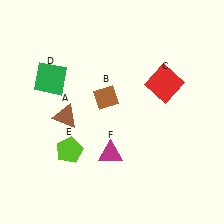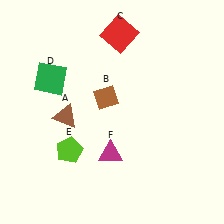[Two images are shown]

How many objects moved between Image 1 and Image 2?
1 object moved between the two images.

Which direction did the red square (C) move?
The red square (C) moved up.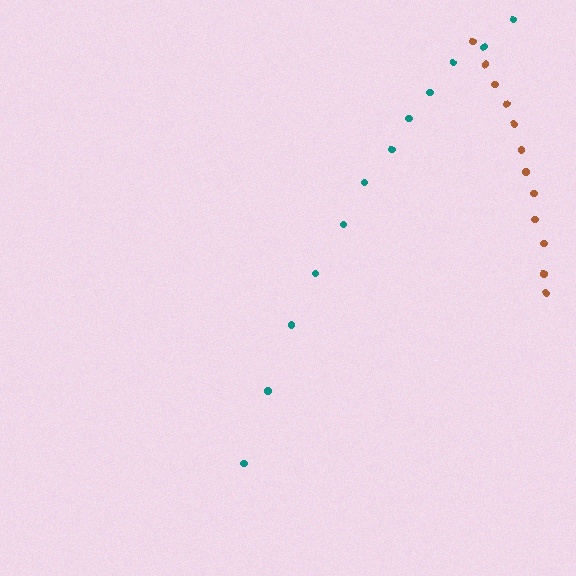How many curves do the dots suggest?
There are 2 distinct paths.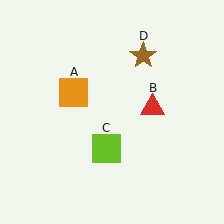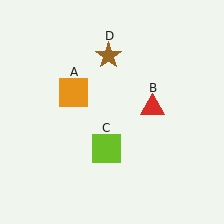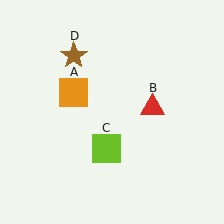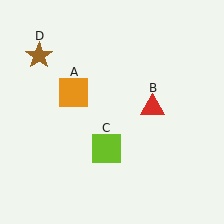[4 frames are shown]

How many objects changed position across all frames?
1 object changed position: brown star (object D).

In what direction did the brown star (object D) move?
The brown star (object D) moved left.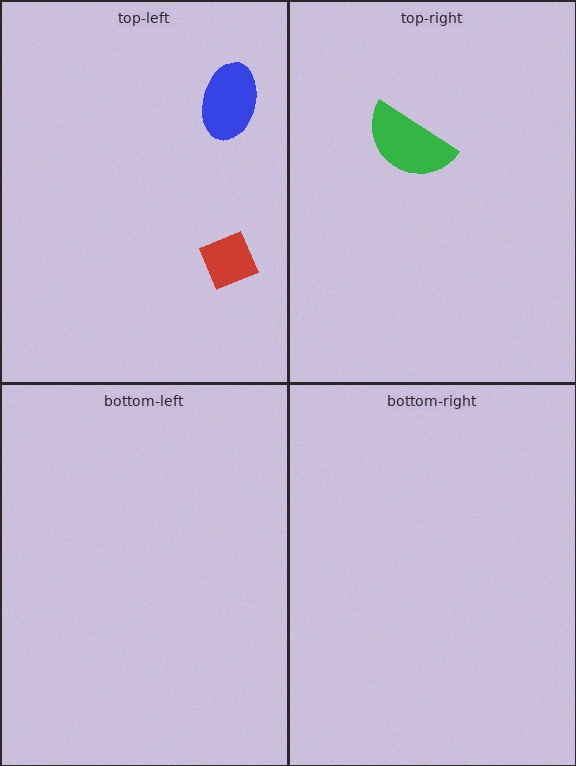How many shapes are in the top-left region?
2.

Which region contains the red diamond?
The top-left region.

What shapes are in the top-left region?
The red diamond, the blue ellipse.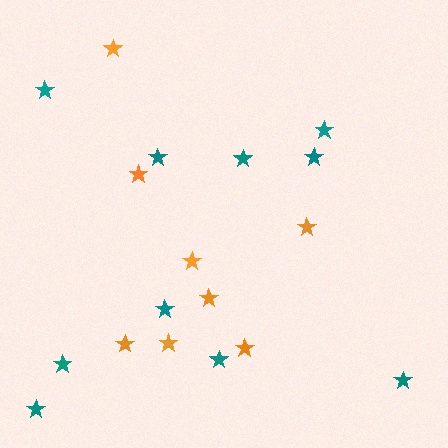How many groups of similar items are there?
There are 2 groups: one group of teal stars (10) and one group of orange stars (8).